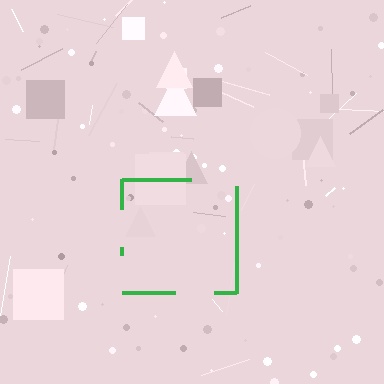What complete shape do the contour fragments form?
The contour fragments form a square.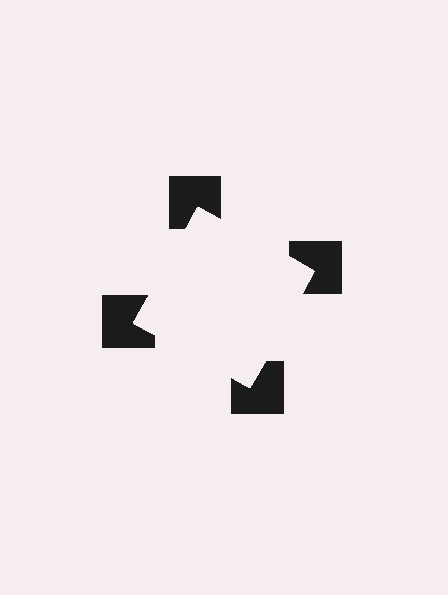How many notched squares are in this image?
There are 4 — one at each vertex of the illusory square.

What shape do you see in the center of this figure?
An illusory square — its edges are inferred from the aligned wedge cuts in the notched squares, not physically drawn.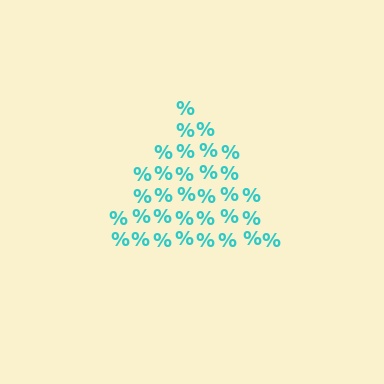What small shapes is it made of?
It is made of small percent signs.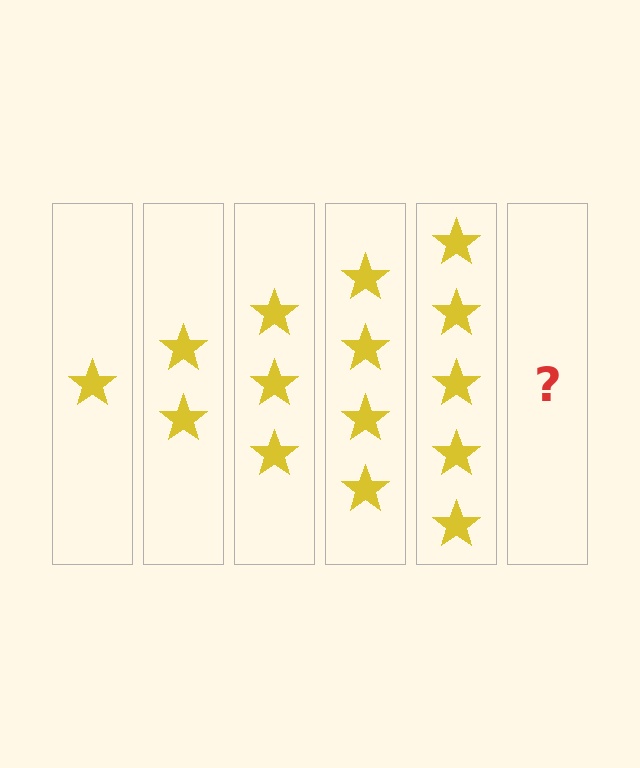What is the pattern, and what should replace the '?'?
The pattern is that each step adds one more star. The '?' should be 6 stars.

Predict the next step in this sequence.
The next step is 6 stars.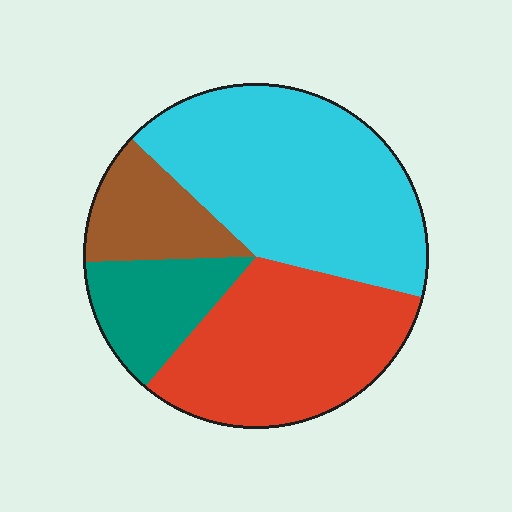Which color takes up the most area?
Cyan, at roughly 40%.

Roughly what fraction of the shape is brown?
Brown covers about 15% of the shape.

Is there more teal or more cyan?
Cyan.